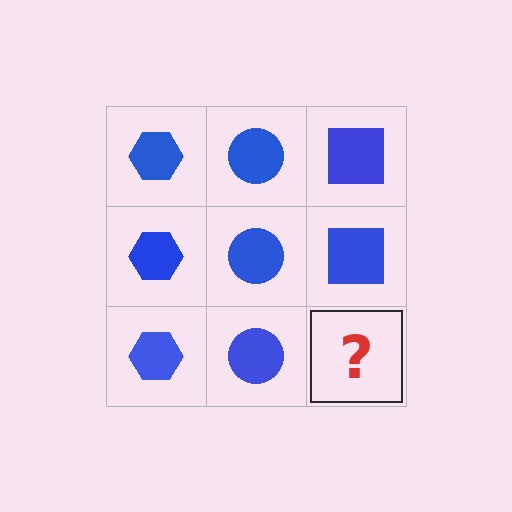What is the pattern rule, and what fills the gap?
The rule is that each column has a consistent shape. The gap should be filled with a blue square.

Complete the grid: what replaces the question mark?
The question mark should be replaced with a blue square.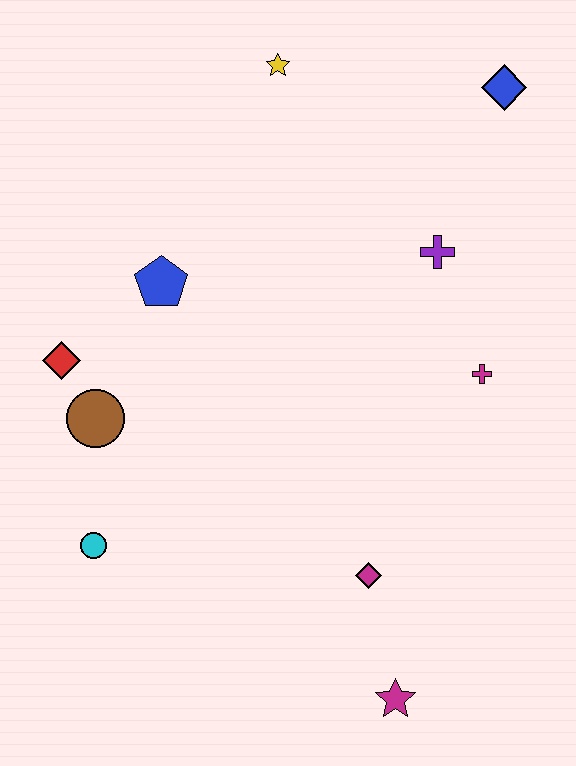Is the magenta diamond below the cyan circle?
Yes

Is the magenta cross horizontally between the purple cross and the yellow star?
No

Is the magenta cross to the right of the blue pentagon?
Yes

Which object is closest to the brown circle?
The red diamond is closest to the brown circle.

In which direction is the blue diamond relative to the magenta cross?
The blue diamond is above the magenta cross.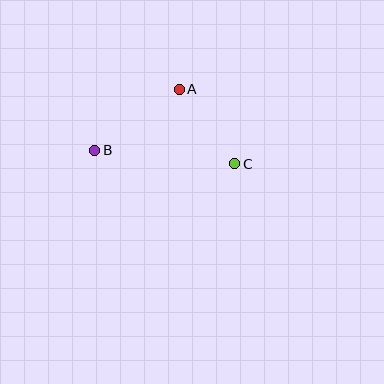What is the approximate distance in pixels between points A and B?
The distance between A and B is approximately 104 pixels.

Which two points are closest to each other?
Points A and C are closest to each other.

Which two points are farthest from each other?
Points B and C are farthest from each other.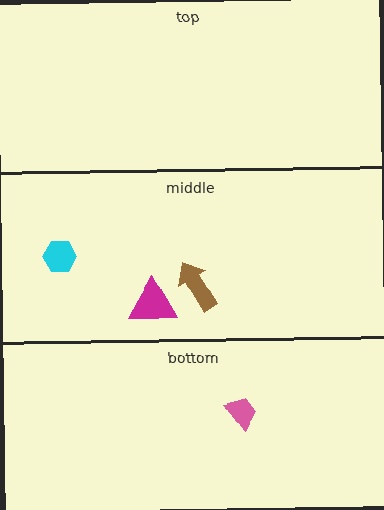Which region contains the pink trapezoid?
The bottom region.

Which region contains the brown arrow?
The middle region.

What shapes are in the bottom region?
The pink trapezoid.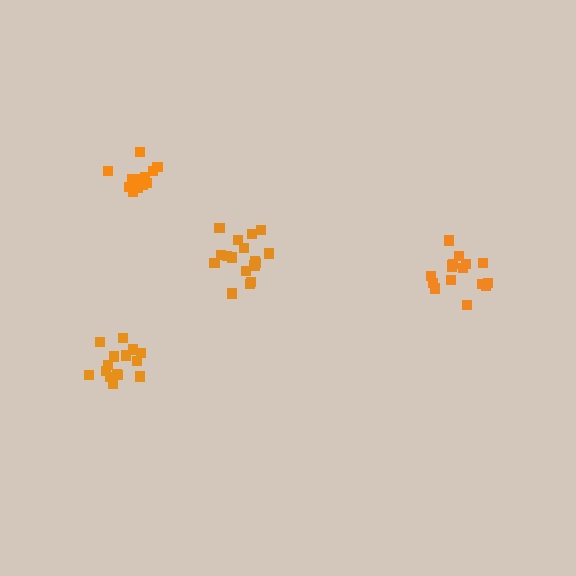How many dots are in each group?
Group 1: 12 dots, Group 2: 17 dots, Group 3: 16 dots, Group 4: 15 dots (60 total).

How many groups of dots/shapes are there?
There are 4 groups.